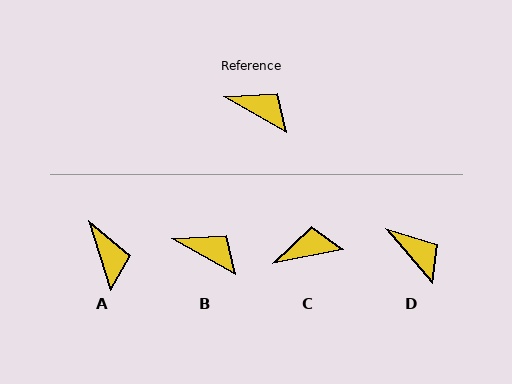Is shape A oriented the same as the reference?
No, it is off by about 43 degrees.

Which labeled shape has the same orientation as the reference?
B.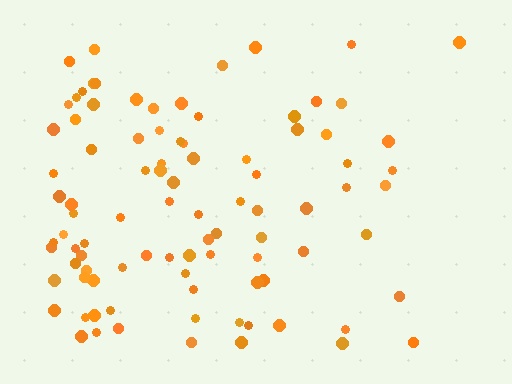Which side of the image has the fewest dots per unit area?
The right.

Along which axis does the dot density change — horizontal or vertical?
Horizontal.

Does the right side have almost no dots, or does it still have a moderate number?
Still a moderate number, just noticeably fewer than the left.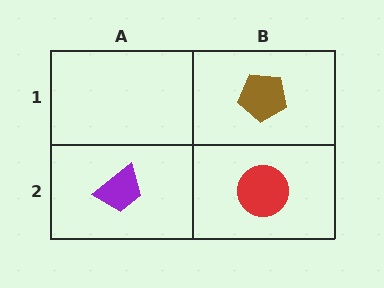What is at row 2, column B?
A red circle.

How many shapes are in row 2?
2 shapes.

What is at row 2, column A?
A purple trapezoid.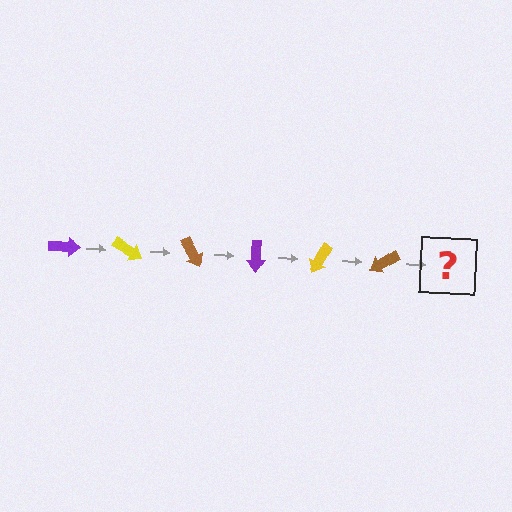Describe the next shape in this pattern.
It should be a purple arrow, rotated 180 degrees from the start.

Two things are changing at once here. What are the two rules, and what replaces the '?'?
The two rules are that it rotates 30 degrees each step and the color cycles through purple, yellow, and brown. The '?' should be a purple arrow, rotated 180 degrees from the start.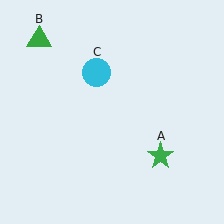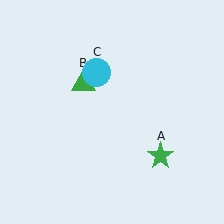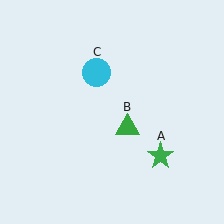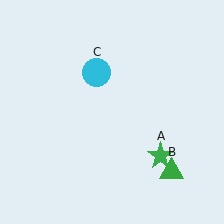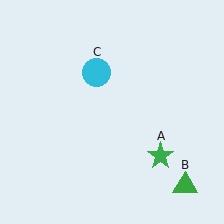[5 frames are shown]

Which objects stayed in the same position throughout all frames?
Green star (object A) and cyan circle (object C) remained stationary.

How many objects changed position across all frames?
1 object changed position: green triangle (object B).